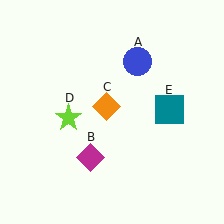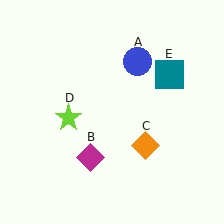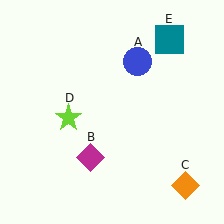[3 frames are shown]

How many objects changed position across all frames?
2 objects changed position: orange diamond (object C), teal square (object E).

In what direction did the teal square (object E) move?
The teal square (object E) moved up.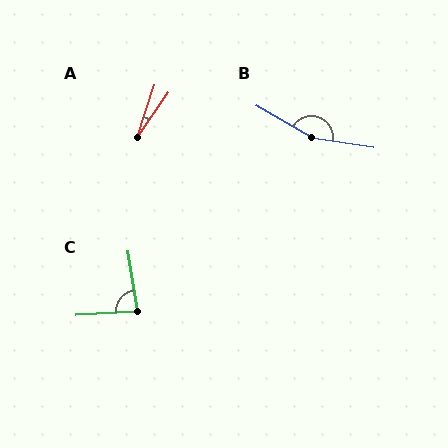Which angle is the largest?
B, at approximately 158 degrees.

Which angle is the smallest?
A, at approximately 16 degrees.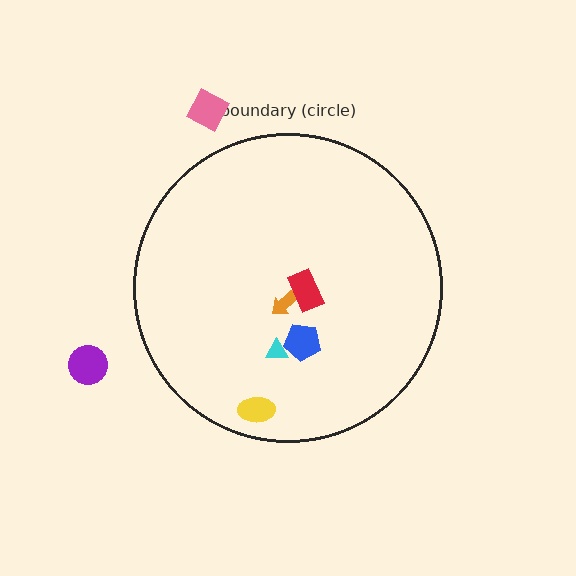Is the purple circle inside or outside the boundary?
Outside.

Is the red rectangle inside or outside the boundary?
Inside.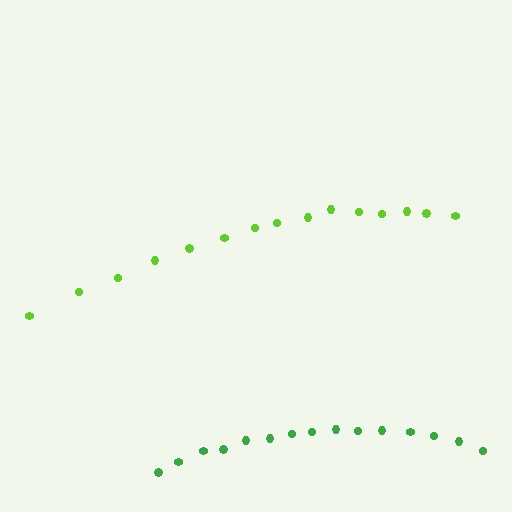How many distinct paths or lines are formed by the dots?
There are 2 distinct paths.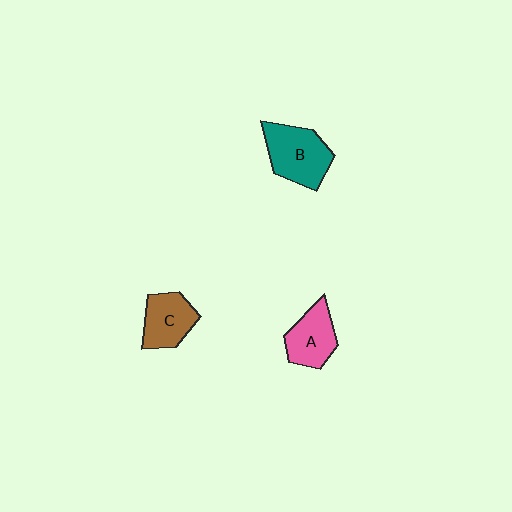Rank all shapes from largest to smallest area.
From largest to smallest: B (teal), C (brown), A (pink).